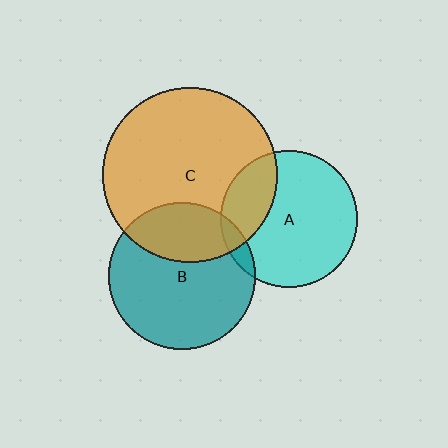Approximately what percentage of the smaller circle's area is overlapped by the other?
Approximately 30%.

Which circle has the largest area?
Circle C (orange).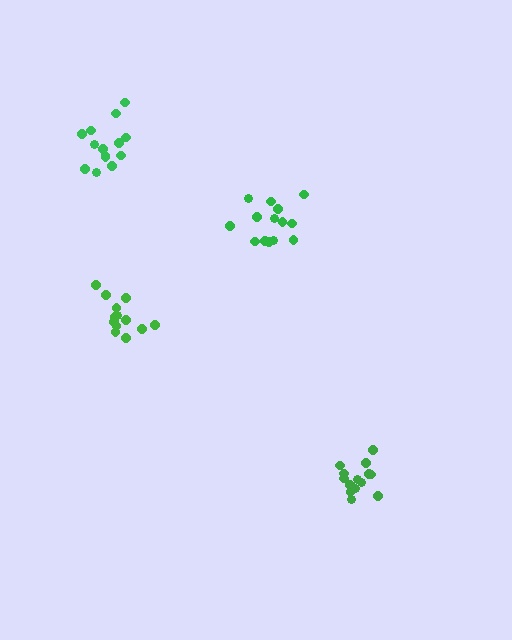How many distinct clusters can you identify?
There are 4 distinct clusters.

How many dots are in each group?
Group 1: 14 dots, Group 2: 14 dots, Group 3: 14 dots, Group 4: 13 dots (55 total).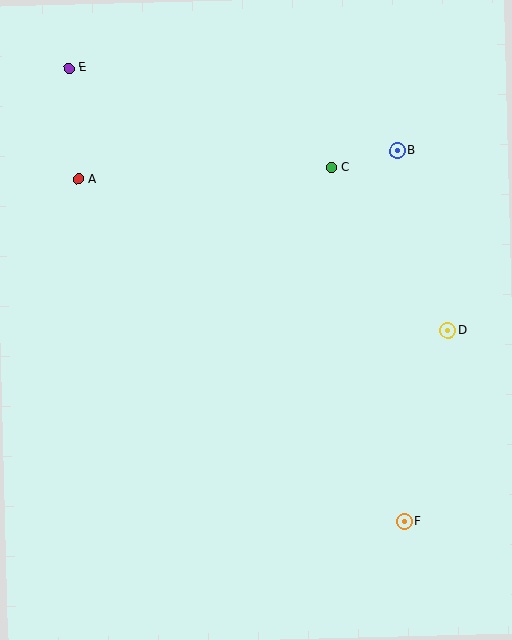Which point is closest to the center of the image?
Point C at (331, 167) is closest to the center.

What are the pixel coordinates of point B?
Point B is at (397, 150).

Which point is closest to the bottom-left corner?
Point F is closest to the bottom-left corner.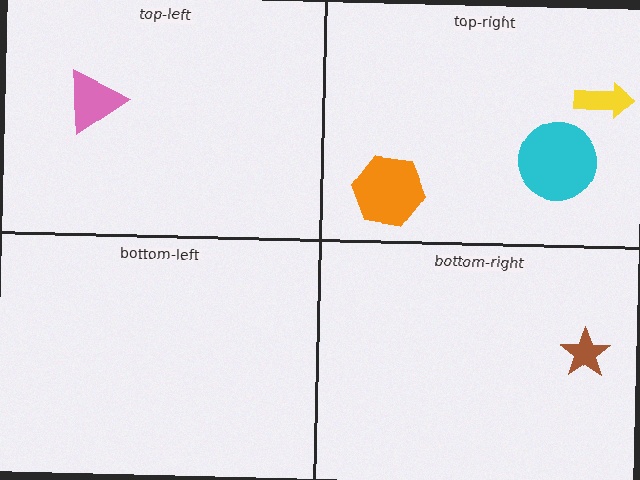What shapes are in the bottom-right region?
The brown star.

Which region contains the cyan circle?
The top-right region.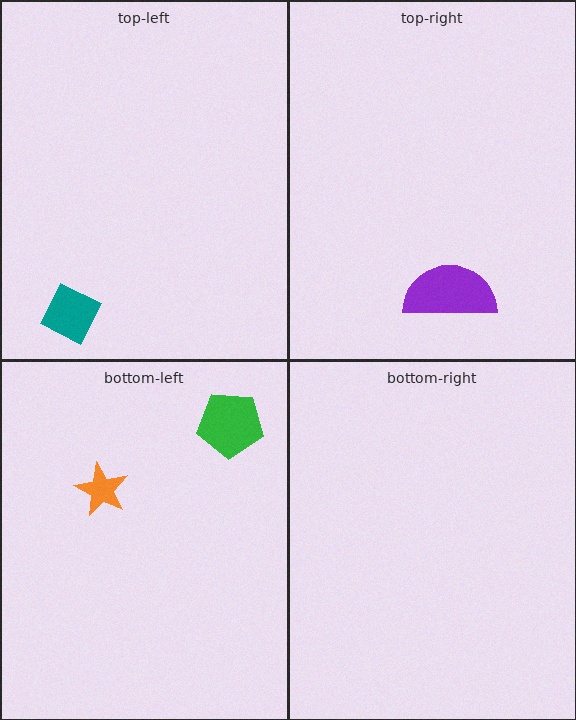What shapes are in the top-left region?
The teal diamond.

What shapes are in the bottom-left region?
The orange star, the green pentagon.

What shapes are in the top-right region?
The purple semicircle.